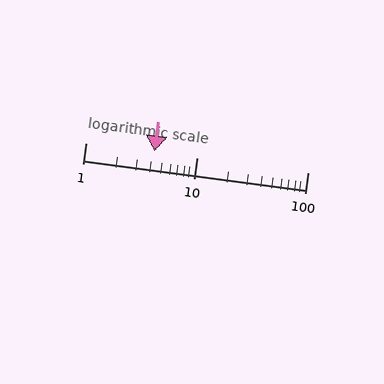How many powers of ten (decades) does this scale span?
The scale spans 2 decades, from 1 to 100.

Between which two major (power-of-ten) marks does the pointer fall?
The pointer is between 1 and 10.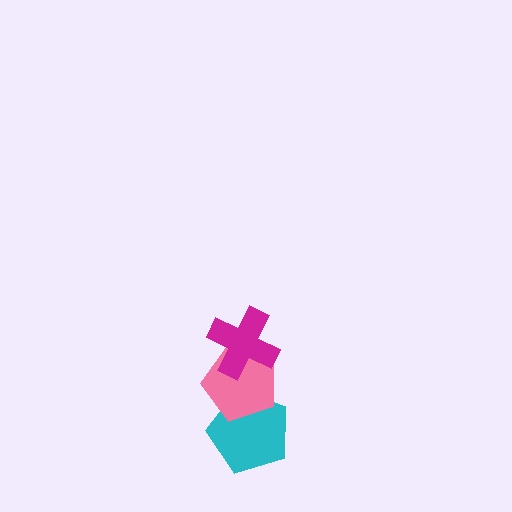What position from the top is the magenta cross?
The magenta cross is 1st from the top.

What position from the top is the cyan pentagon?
The cyan pentagon is 3rd from the top.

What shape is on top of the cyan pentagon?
The pink pentagon is on top of the cyan pentagon.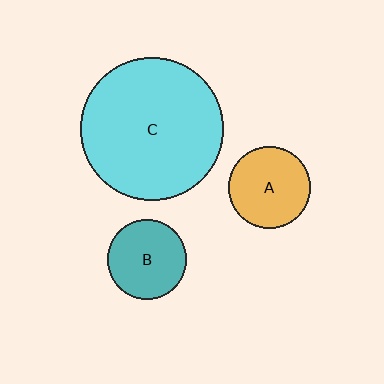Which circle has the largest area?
Circle C (cyan).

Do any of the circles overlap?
No, none of the circles overlap.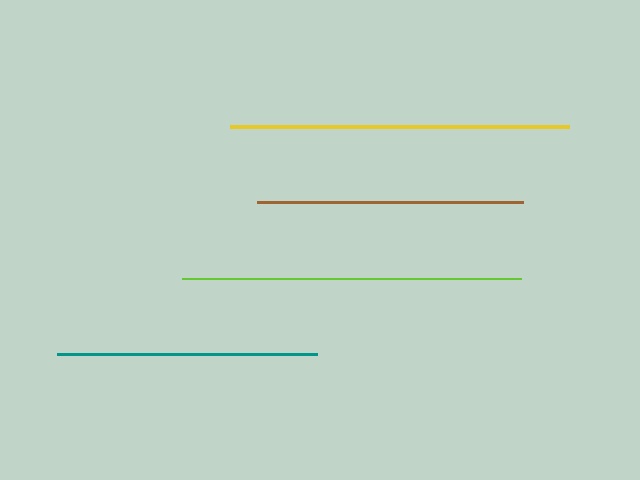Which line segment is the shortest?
The teal line is the shortest at approximately 260 pixels.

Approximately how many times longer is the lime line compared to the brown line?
The lime line is approximately 1.3 times the length of the brown line.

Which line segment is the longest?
The yellow line is the longest at approximately 339 pixels.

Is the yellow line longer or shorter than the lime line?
The yellow line is longer than the lime line.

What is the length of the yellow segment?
The yellow segment is approximately 339 pixels long.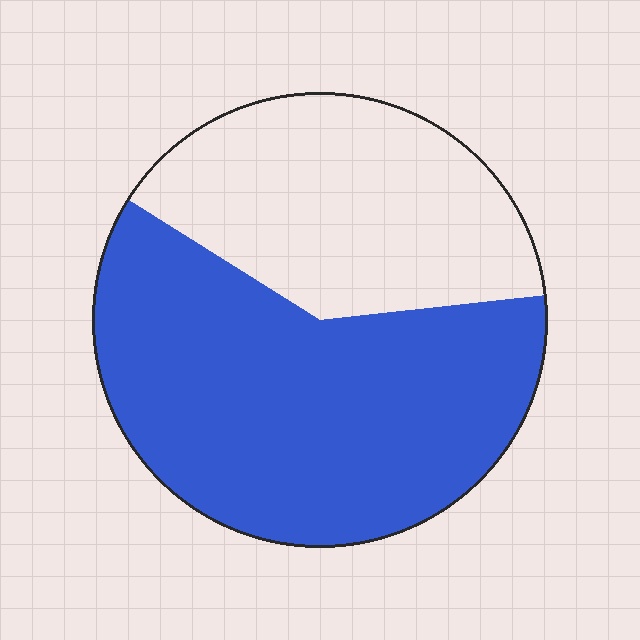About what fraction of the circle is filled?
About three fifths (3/5).